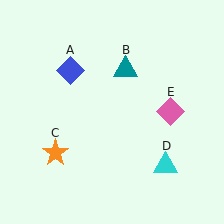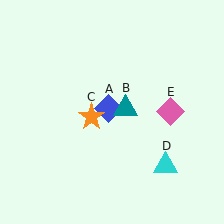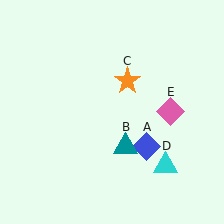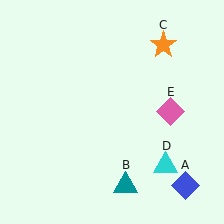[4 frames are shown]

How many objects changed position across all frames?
3 objects changed position: blue diamond (object A), teal triangle (object B), orange star (object C).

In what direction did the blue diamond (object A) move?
The blue diamond (object A) moved down and to the right.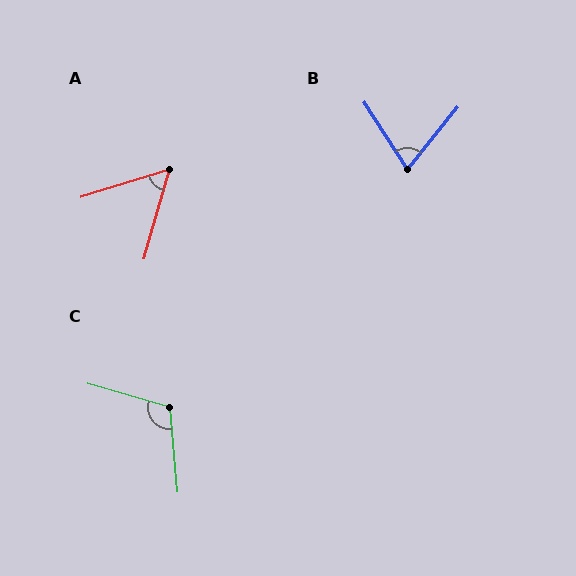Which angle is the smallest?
A, at approximately 57 degrees.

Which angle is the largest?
C, at approximately 111 degrees.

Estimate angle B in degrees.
Approximately 72 degrees.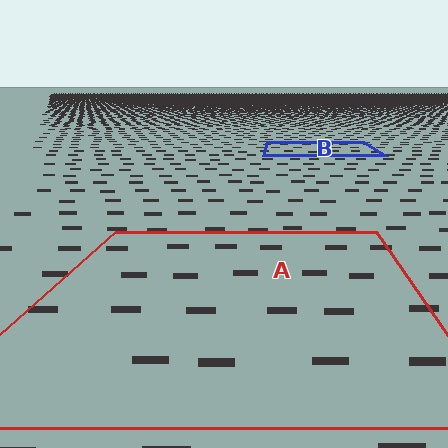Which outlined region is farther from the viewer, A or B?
Region B is farther from the viewer — the texture elements inside it appear smaller and more densely packed.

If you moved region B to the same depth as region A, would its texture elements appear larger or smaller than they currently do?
They would appear larger. At a closer depth, the same texture elements are projected at a bigger on-screen size.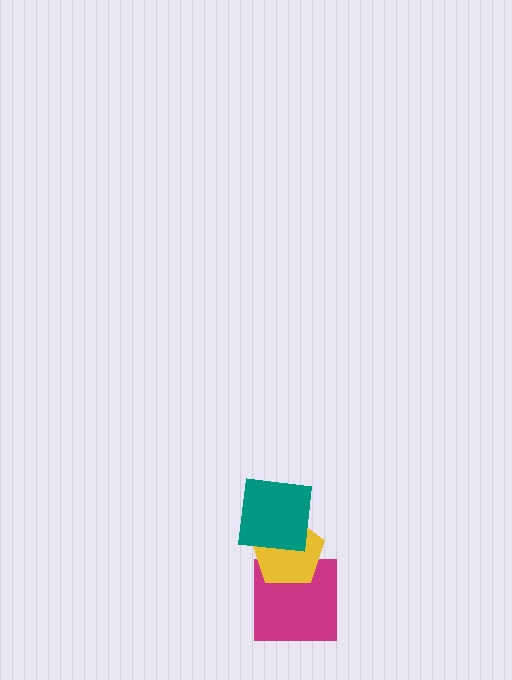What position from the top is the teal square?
The teal square is 1st from the top.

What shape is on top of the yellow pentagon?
The teal square is on top of the yellow pentagon.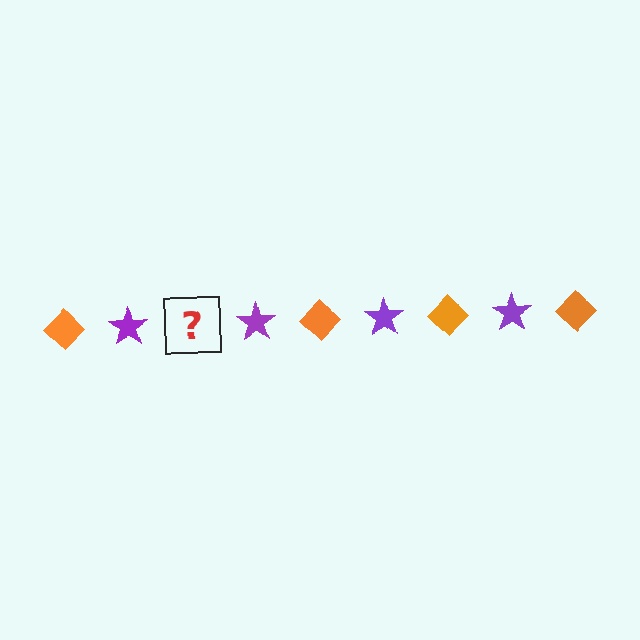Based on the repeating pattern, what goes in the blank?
The blank should be an orange diamond.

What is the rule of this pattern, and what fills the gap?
The rule is that the pattern alternates between orange diamond and purple star. The gap should be filled with an orange diamond.